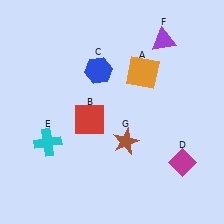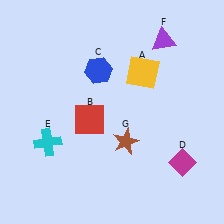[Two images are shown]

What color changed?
The square (A) changed from orange in Image 1 to yellow in Image 2.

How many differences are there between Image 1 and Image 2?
There is 1 difference between the two images.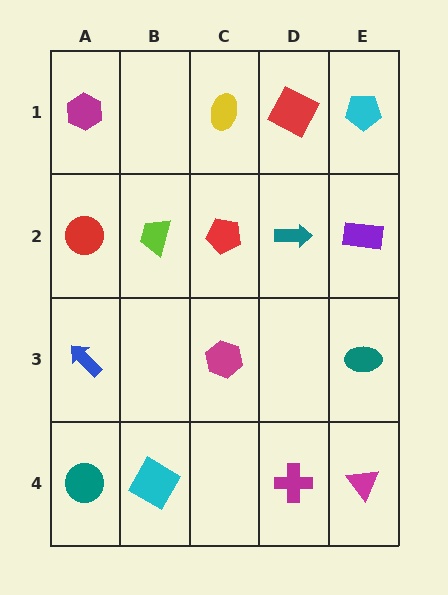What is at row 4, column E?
A magenta triangle.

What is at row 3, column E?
A teal ellipse.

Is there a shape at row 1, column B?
No, that cell is empty.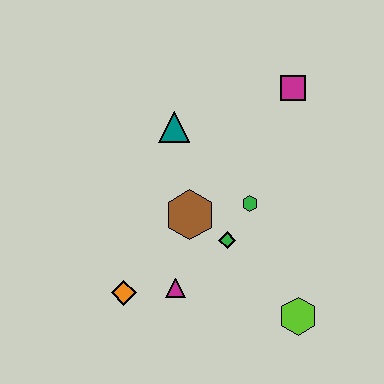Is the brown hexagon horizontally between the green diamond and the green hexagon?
No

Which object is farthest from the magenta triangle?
The magenta square is farthest from the magenta triangle.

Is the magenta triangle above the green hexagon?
No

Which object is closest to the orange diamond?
The magenta triangle is closest to the orange diamond.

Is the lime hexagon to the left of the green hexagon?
No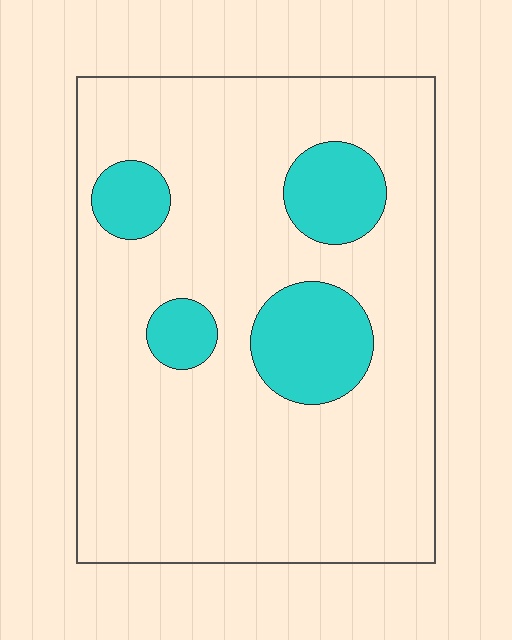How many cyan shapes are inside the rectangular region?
4.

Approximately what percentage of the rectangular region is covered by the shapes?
Approximately 15%.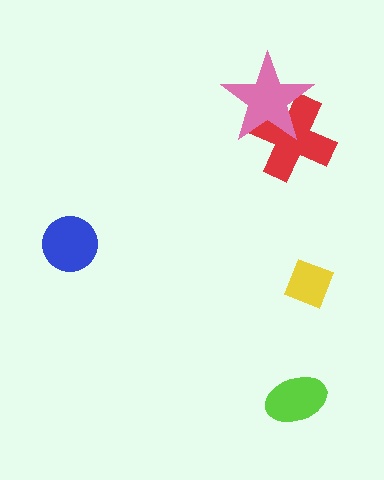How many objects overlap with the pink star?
1 object overlaps with the pink star.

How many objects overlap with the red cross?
1 object overlaps with the red cross.